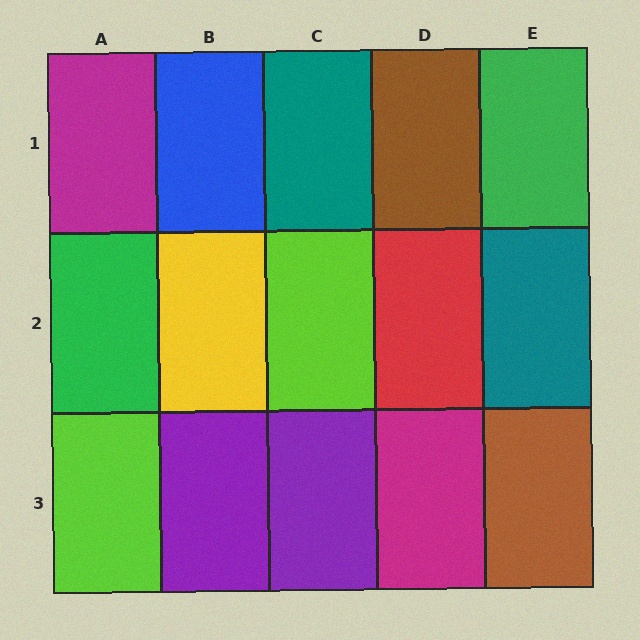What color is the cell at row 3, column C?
Purple.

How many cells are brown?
2 cells are brown.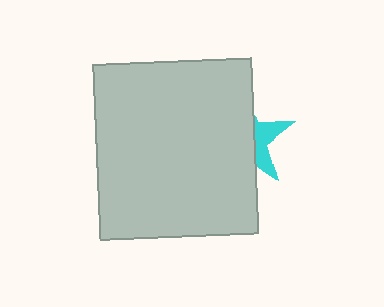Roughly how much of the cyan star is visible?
A small part of it is visible (roughly 32%).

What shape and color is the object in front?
The object in front is a light gray rectangle.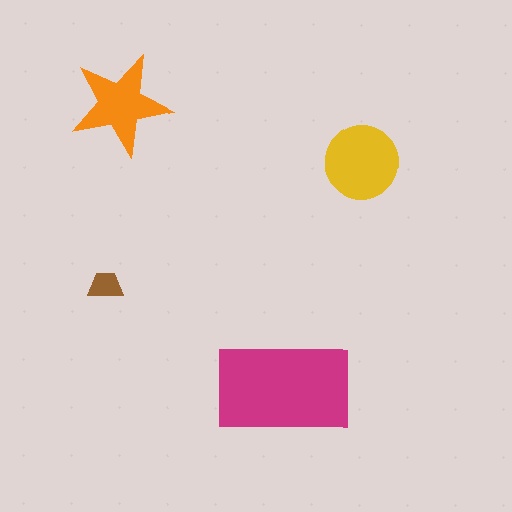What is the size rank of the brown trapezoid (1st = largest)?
4th.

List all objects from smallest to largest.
The brown trapezoid, the orange star, the yellow circle, the magenta rectangle.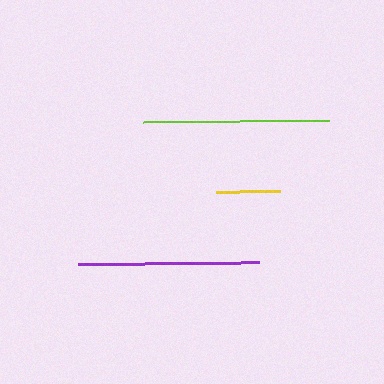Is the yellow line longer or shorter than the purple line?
The purple line is longer than the yellow line.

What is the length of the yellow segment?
The yellow segment is approximately 65 pixels long.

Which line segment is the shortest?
The yellow line is the shortest at approximately 65 pixels.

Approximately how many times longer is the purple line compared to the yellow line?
The purple line is approximately 2.8 times the length of the yellow line.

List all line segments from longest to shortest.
From longest to shortest: lime, purple, yellow.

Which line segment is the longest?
The lime line is the longest at approximately 186 pixels.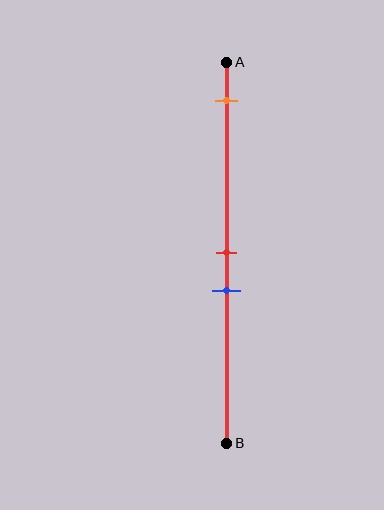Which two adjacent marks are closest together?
The red and blue marks are the closest adjacent pair.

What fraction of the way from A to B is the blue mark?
The blue mark is approximately 60% (0.6) of the way from A to B.